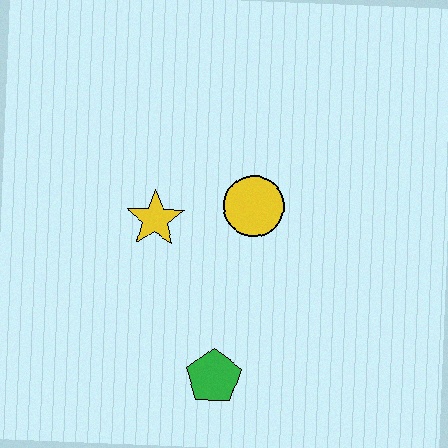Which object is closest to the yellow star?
The yellow circle is closest to the yellow star.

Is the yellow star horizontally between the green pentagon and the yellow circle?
No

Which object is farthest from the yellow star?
The green pentagon is farthest from the yellow star.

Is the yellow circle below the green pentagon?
No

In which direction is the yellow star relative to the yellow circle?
The yellow star is to the left of the yellow circle.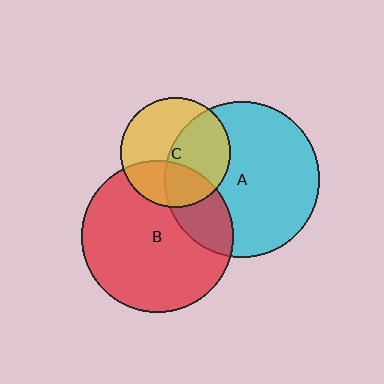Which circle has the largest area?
Circle A (cyan).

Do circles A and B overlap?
Yes.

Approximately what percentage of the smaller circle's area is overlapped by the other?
Approximately 25%.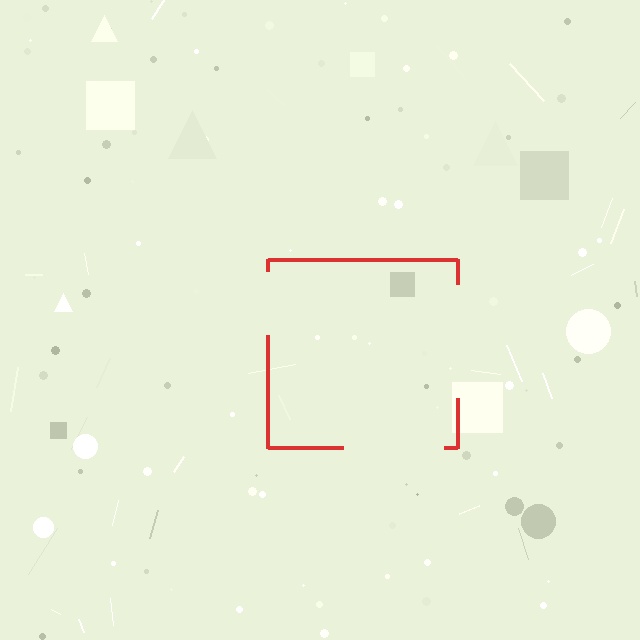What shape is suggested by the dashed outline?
The dashed outline suggests a square.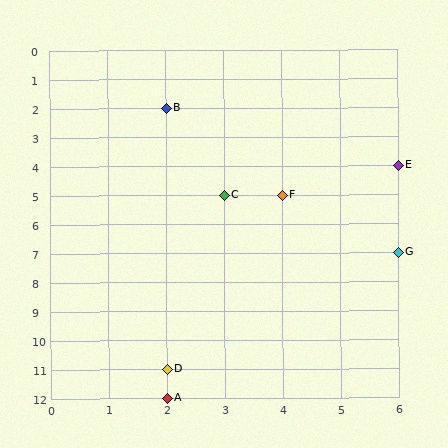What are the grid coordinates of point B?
Point B is at grid coordinates (2, 2).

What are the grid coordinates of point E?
Point E is at grid coordinates (6, 4).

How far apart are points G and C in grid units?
Points G and C are 3 columns and 2 rows apart (about 3.6 grid units diagonally).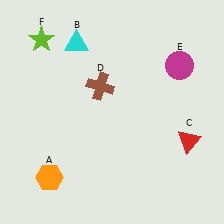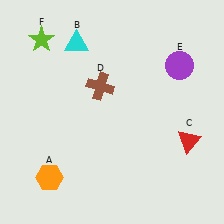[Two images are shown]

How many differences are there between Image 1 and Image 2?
There is 1 difference between the two images.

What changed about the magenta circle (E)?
In Image 1, E is magenta. In Image 2, it changed to purple.